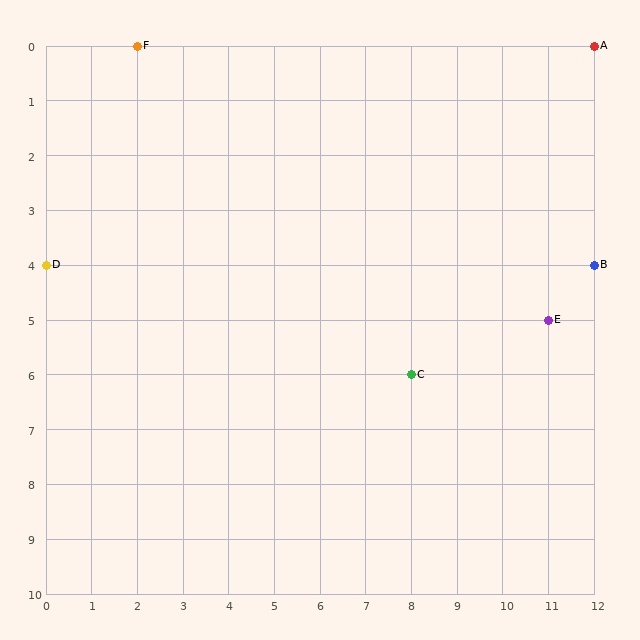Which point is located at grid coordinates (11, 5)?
Point E is at (11, 5).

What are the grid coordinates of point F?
Point F is at grid coordinates (2, 0).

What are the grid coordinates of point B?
Point B is at grid coordinates (12, 4).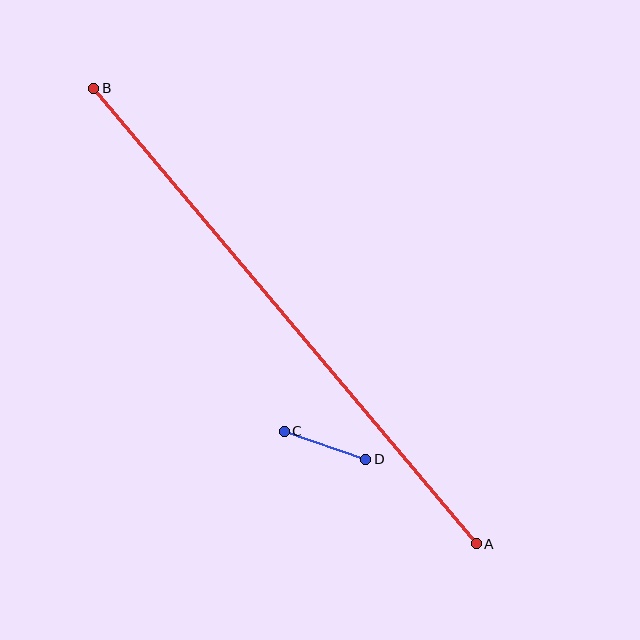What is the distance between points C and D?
The distance is approximately 86 pixels.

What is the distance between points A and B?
The distance is approximately 594 pixels.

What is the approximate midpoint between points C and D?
The midpoint is at approximately (325, 445) pixels.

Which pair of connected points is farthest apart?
Points A and B are farthest apart.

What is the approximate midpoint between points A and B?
The midpoint is at approximately (285, 316) pixels.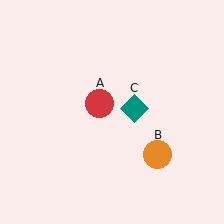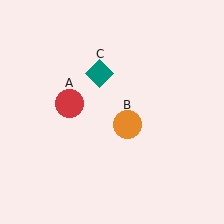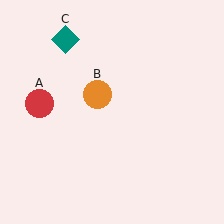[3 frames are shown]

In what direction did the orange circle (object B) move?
The orange circle (object B) moved up and to the left.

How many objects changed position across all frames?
3 objects changed position: red circle (object A), orange circle (object B), teal diamond (object C).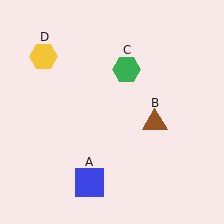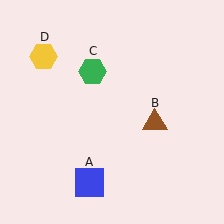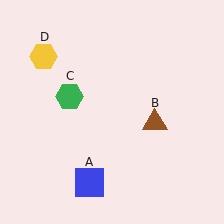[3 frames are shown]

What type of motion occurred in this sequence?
The green hexagon (object C) rotated counterclockwise around the center of the scene.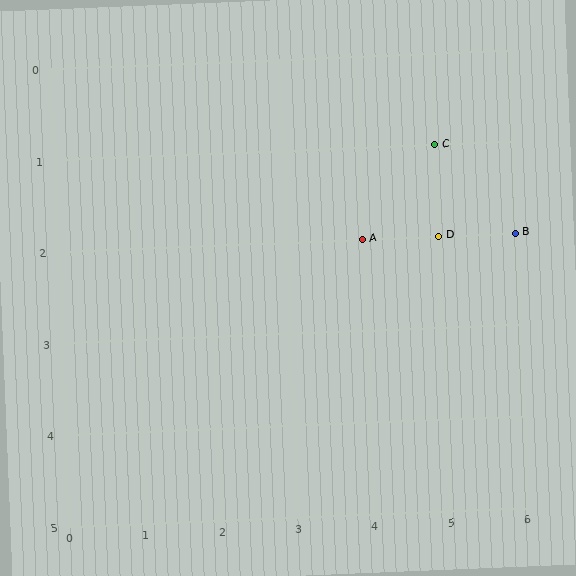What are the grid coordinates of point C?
Point C is at grid coordinates (5, 1).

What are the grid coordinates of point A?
Point A is at grid coordinates (4, 2).